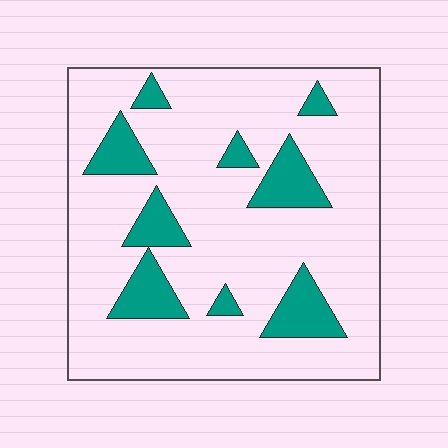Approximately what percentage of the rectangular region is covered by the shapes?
Approximately 20%.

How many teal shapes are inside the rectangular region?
9.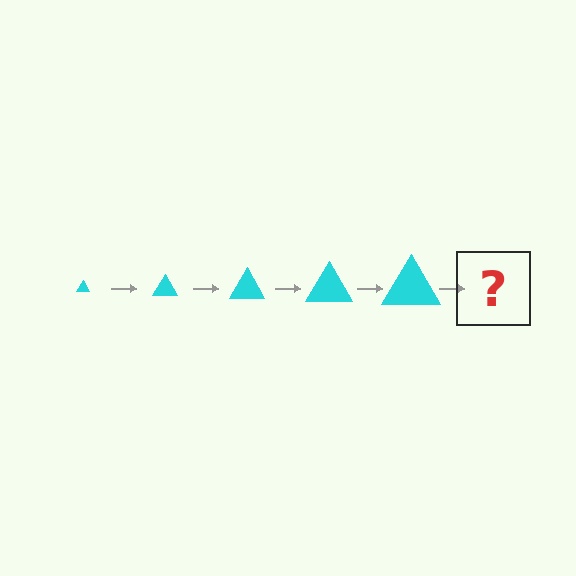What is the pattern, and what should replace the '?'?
The pattern is that the triangle gets progressively larger each step. The '?' should be a cyan triangle, larger than the previous one.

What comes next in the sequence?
The next element should be a cyan triangle, larger than the previous one.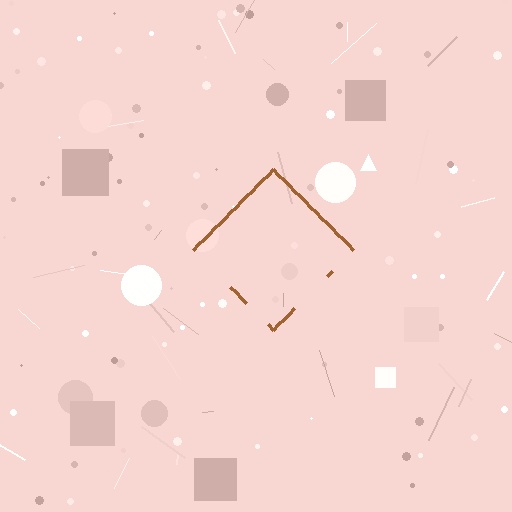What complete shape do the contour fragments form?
The contour fragments form a diamond.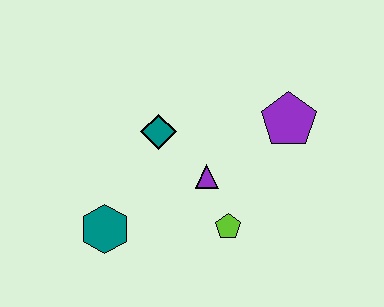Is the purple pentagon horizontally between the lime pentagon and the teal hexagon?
No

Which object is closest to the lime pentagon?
The purple triangle is closest to the lime pentagon.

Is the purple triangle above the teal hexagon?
Yes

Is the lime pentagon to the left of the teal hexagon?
No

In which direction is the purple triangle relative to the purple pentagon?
The purple triangle is to the left of the purple pentagon.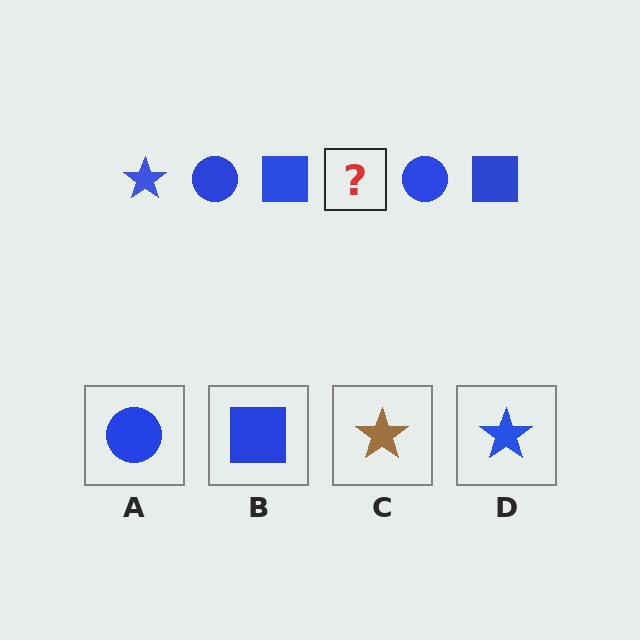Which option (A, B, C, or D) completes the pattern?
D.